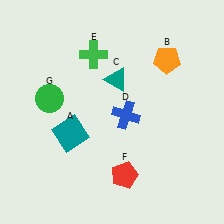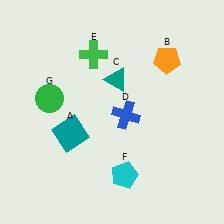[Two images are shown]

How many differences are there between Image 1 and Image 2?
There is 1 difference between the two images.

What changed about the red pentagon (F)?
In Image 1, F is red. In Image 2, it changed to cyan.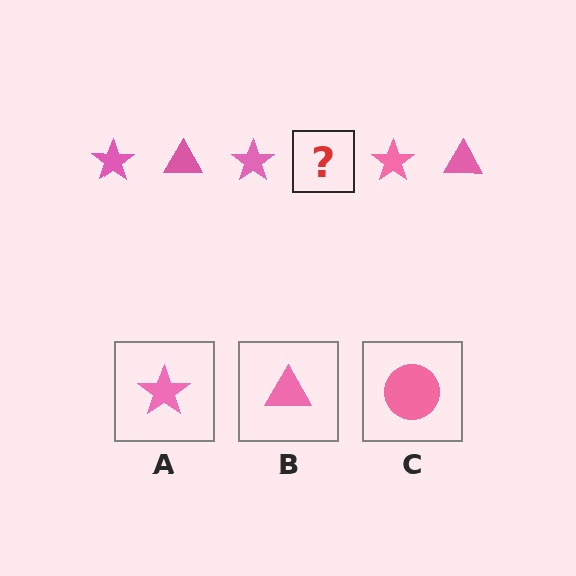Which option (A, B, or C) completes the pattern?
B.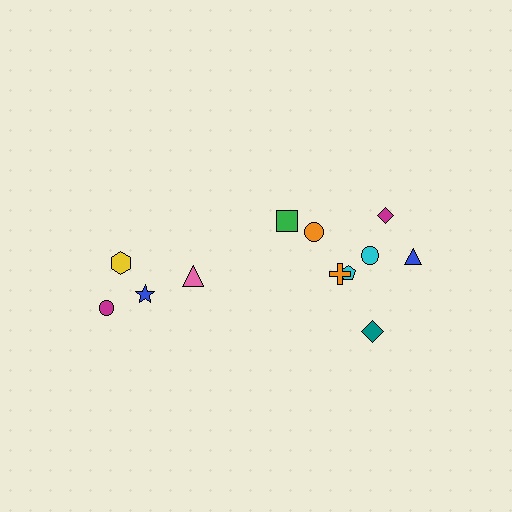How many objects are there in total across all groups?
There are 12 objects.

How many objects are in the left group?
There are 4 objects.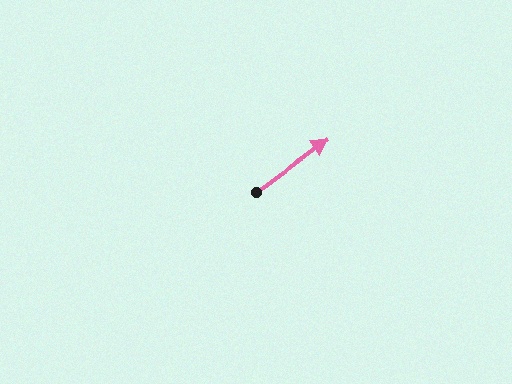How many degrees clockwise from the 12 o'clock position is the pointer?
Approximately 54 degrees.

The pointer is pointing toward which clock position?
Roughly 2 o'clock.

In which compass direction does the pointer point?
Northeast.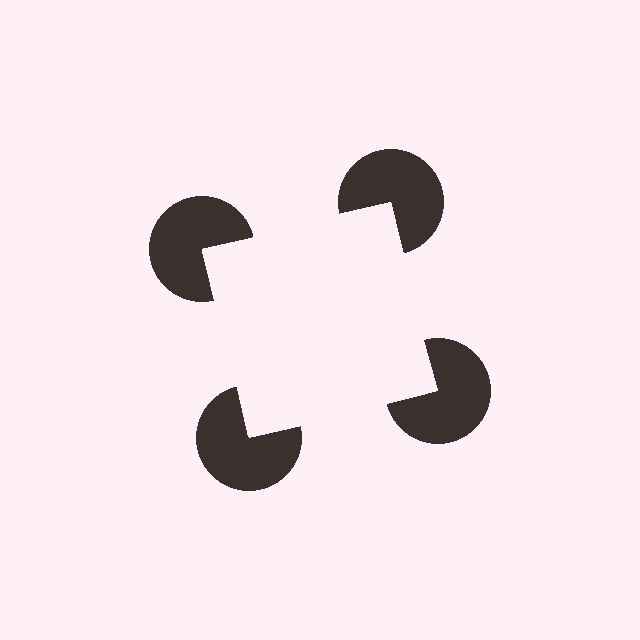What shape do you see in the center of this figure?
An illusory square — its edges are inferred from the aligned wedge cuts in the pac-man discs, not physically drawn.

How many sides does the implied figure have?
4 sides.